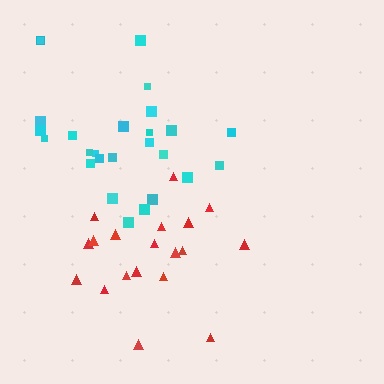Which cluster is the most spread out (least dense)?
Red.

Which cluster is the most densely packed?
Cyan.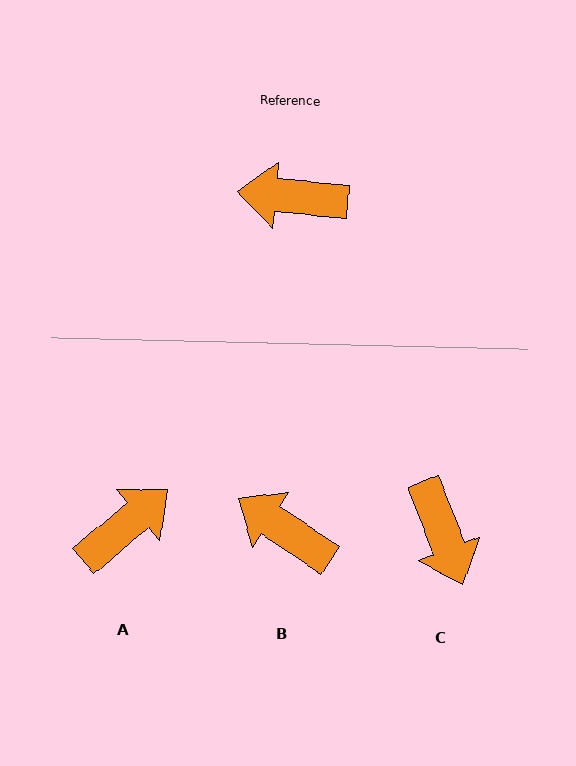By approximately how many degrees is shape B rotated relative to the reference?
Approximately 28 degrees clockwise.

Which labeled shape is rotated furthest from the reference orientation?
A, about 134 degrees away.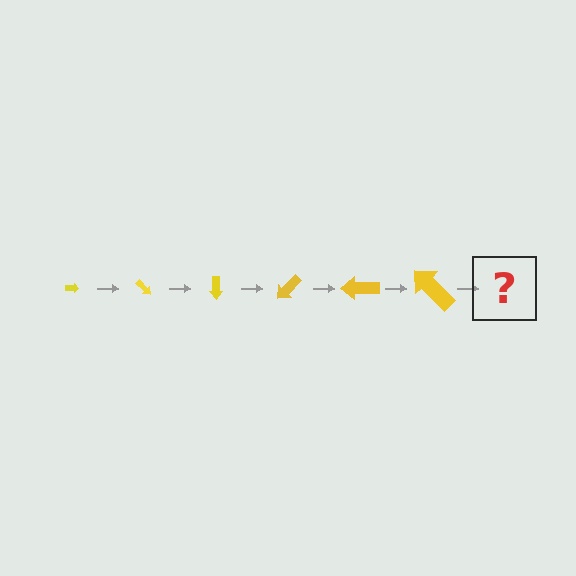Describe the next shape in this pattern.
It should be an arrow, larger than the previous one and rotated 270 degrees from the start.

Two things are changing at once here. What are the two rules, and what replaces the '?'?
The two rules are that the arrow grows larger each step and it rotates 45 degrees each step. The '?' should be an arrow, larger than the previous one and rotated 270 degrees from the start.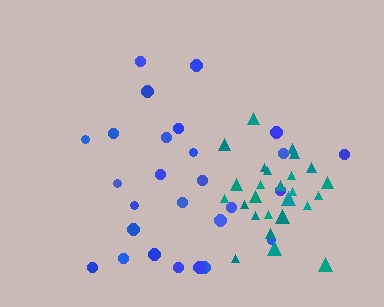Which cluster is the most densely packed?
Teal.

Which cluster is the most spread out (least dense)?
Blue.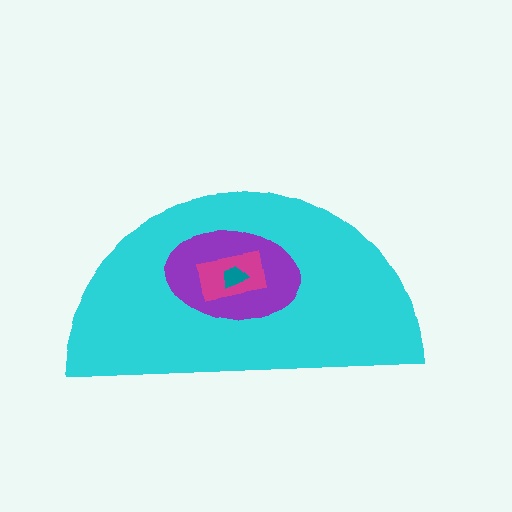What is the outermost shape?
The cyan semicircle.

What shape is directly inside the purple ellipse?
The magenta rectangle.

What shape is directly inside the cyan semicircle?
The purple ellipse.